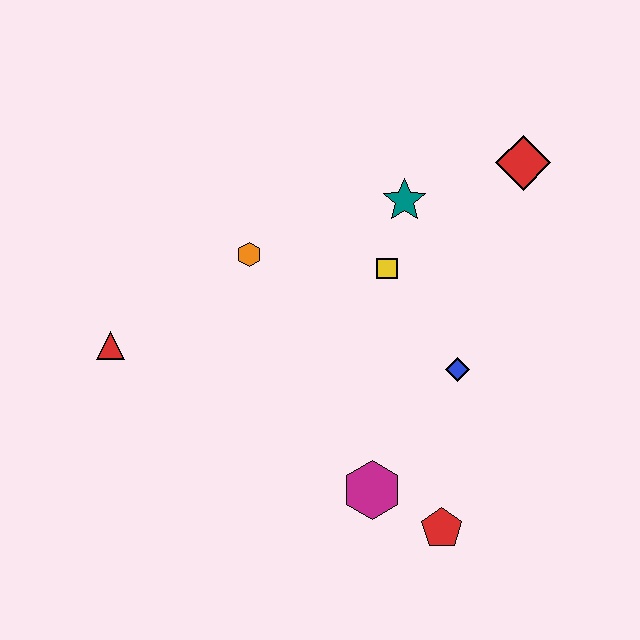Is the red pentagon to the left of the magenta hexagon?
No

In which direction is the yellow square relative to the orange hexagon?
The yellow square is to the right of the orange hexagon.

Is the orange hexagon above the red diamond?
No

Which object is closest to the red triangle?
The orange hexagon is closest to the red triangle.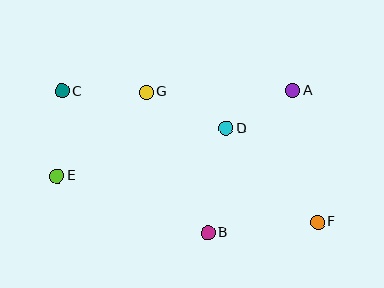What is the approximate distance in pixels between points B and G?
The distance between B and G is approximately 153 pixels.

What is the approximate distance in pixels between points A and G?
The distance between A and G is approximately 146 pixels.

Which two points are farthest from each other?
Points C and F are farthest from each other.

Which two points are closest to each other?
Points A and D are closest to each other.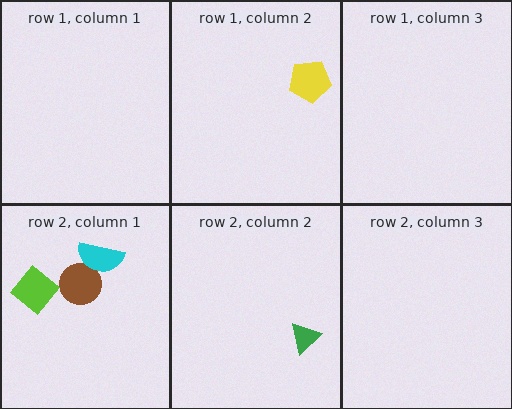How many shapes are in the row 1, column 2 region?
1.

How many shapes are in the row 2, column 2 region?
1.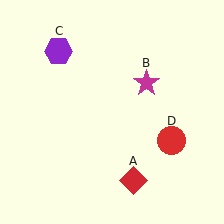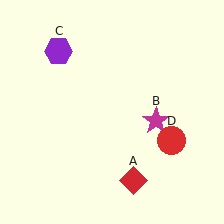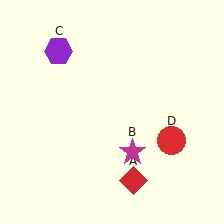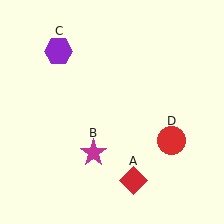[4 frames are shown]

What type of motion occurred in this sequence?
The magenta star (object B) rotated clockwise around the center of the scene.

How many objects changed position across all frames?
1 object changed position: magenta star (object B).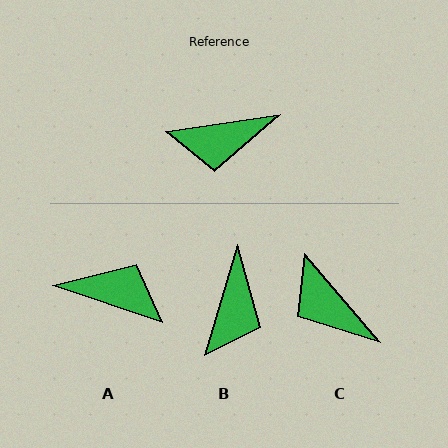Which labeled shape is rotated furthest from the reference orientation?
A, about 153 degrees away.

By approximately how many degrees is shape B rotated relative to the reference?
Approximately 65 degrees counter-clockwise.